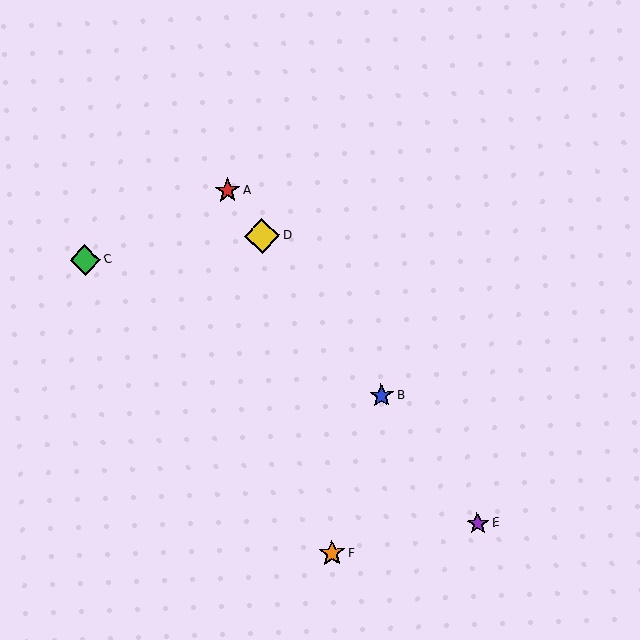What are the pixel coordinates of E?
Object E is at (478, 524).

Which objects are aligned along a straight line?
Objects A, B, D, E are aligned along a straight line.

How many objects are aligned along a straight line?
4 objects (A, B, D, E) are aligned along a straight line.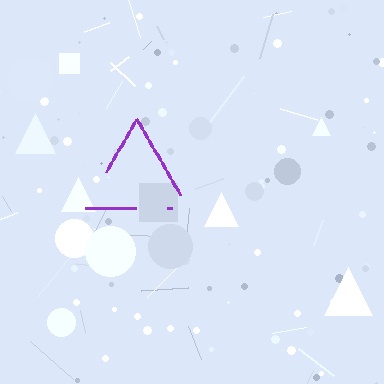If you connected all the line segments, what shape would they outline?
They would outline a triangle.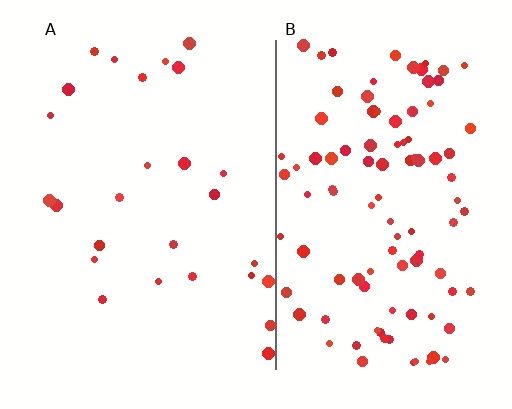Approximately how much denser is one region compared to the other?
Approximately 3.8× — region B over region A.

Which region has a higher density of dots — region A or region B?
B (the right).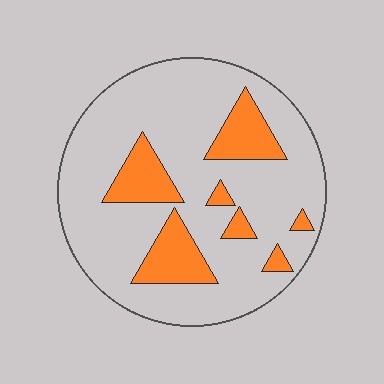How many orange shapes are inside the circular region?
7.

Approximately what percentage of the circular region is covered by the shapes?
Approximately 20%.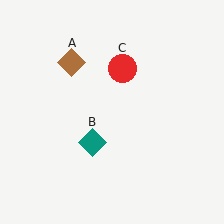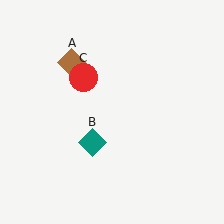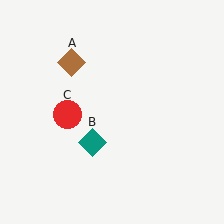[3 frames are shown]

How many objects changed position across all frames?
1 object changed position: red circle (object C).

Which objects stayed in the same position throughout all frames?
Brown diamond (object A) and teal diamond (object B) remained stationary.